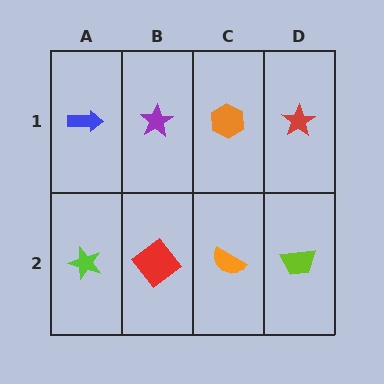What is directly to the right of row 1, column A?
A purple star.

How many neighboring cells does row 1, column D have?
2.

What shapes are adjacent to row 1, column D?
A lime trapezoid (row 2, column D), an orange hexagon (row 1, column C).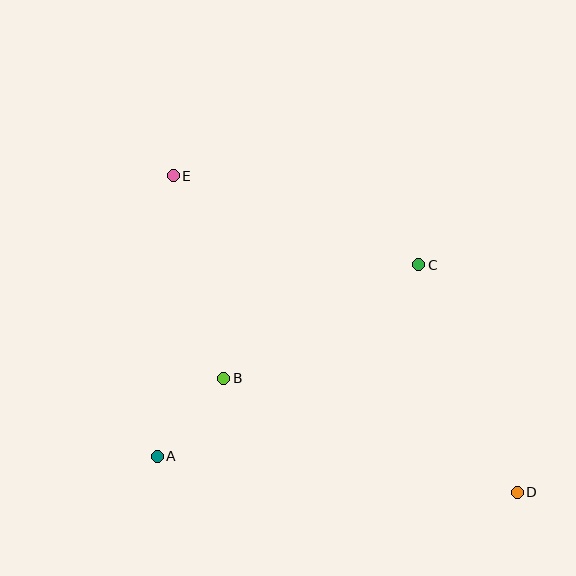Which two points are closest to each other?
Points A and B are closest to each other.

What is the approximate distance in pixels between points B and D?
The distance between B and D is approximately 315 pixels.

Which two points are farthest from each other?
Points D and E are farthest from each other.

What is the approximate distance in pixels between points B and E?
The distance between B and E is approximately 209 pixels.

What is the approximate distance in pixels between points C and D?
The distance between C and D is approximately 248 pixels.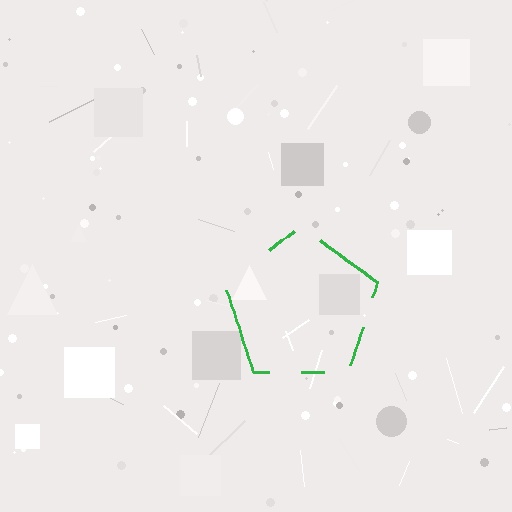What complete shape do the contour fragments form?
The contour fragments form a pentagon.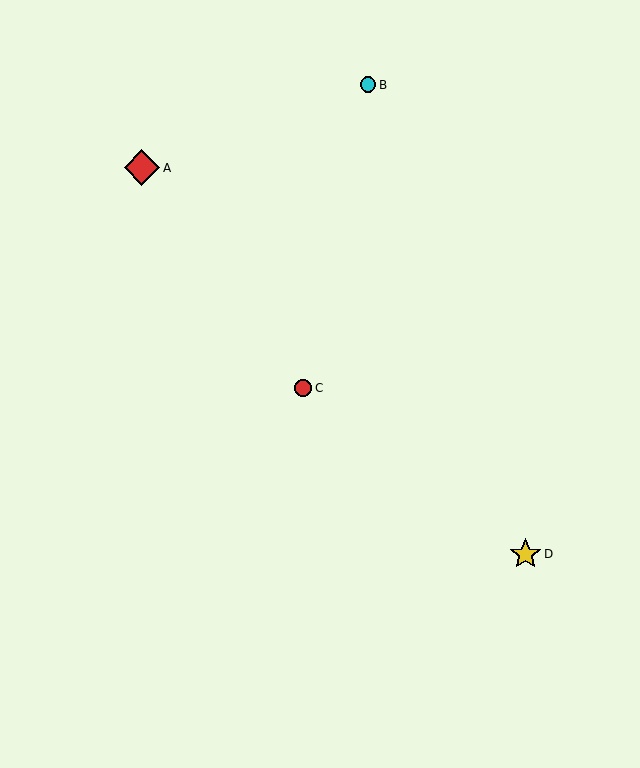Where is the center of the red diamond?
The center of the red diamond is at (142, 168).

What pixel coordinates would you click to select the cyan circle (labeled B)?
Click at (368, 85) to select the cyan circle B.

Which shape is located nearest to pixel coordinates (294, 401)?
The red circle (labeled C) at (303, 388) is nearest to that location.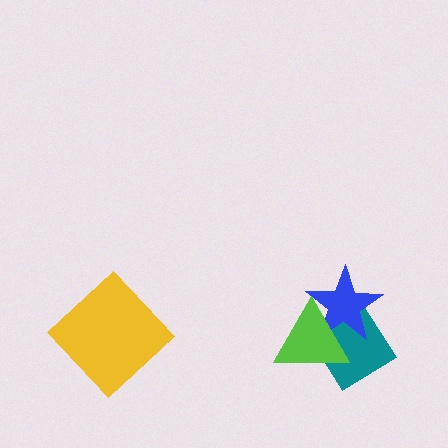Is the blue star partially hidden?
Yes, it is partially covered by another shape.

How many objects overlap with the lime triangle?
2 objects overlap with the lime triangle.